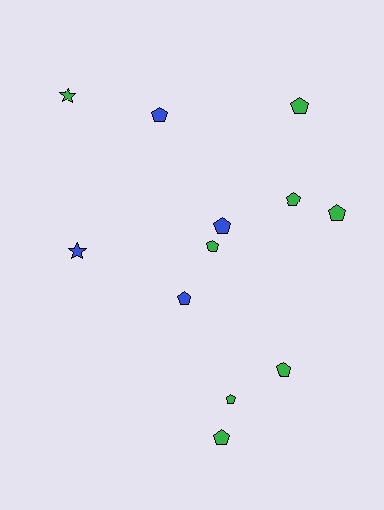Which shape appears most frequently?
Pentagon, with 10 objects.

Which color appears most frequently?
Green, with 8 objects.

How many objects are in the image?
There are 12 objects.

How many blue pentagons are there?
There are 3 blue pentagons.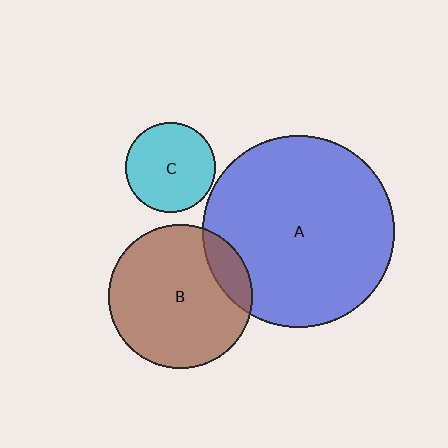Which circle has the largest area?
Circle A (blue).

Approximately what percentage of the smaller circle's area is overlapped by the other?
Approximately 15%.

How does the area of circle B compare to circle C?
Approximately 2.6 times.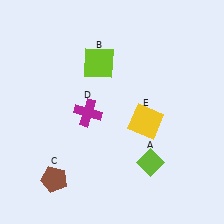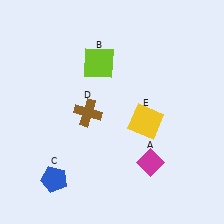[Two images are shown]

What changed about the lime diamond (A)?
In Image 1, A is lime. In Image 2, it changed to magenta.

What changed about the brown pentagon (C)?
In Image 1, C is brown. In Image 2, it changed to blue.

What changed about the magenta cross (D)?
In Image 1, D is magenta. In Image 2, it changed to brown.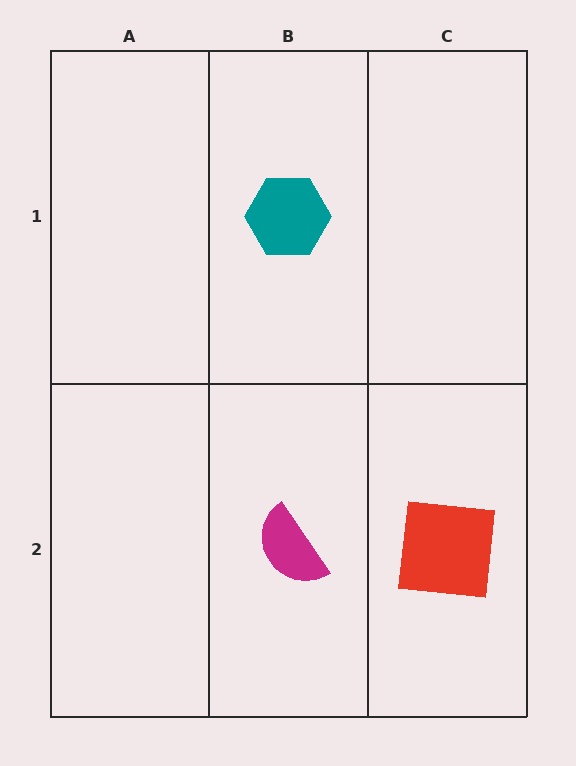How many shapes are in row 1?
1 shape.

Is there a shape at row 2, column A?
No, that cell is empty.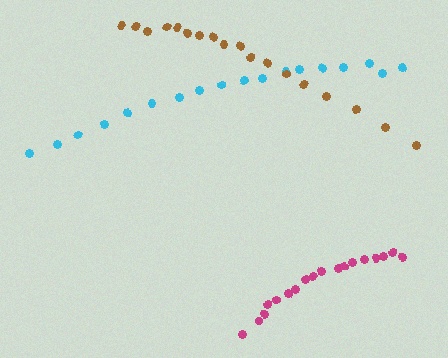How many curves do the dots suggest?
There are 3 distinct paths.